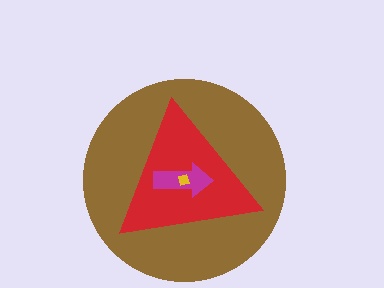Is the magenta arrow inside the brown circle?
Yes.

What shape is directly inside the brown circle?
The red triangle.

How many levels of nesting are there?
4.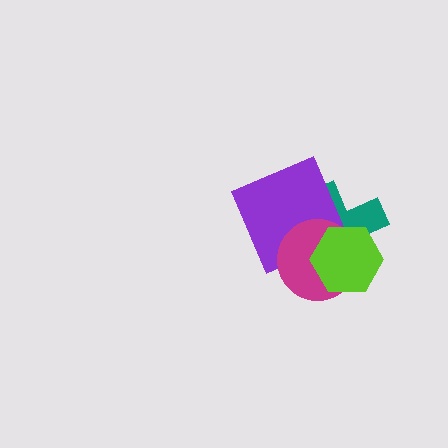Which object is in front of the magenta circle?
The lime hexagon is in front of the magenta circle.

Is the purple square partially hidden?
Yes, it is partially covered by another shape.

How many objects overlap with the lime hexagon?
3 objects overlap with the lime hexagon.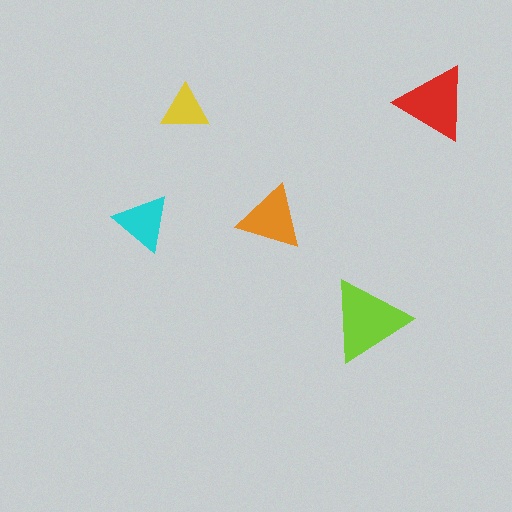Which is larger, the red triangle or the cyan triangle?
The red one.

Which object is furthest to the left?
The cyan triangle is leftmost.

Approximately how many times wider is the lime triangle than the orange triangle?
About 1.5 times wider.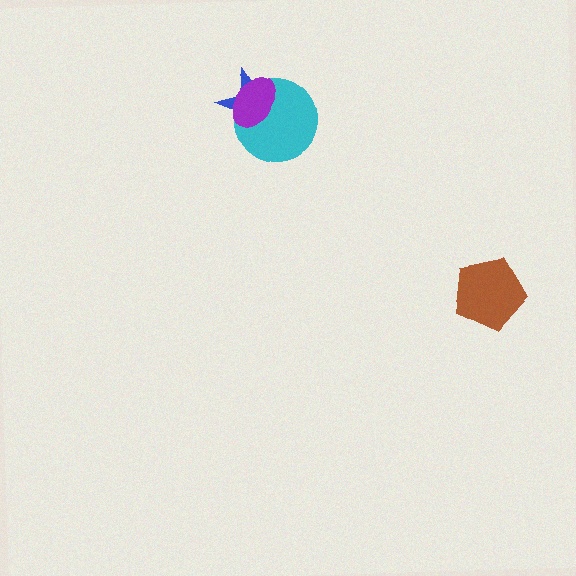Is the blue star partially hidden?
Yes, it is partially covered by another shape.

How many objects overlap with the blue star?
2 objects overlap with the blue star.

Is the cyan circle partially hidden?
Yes, it is partially covered by another shape.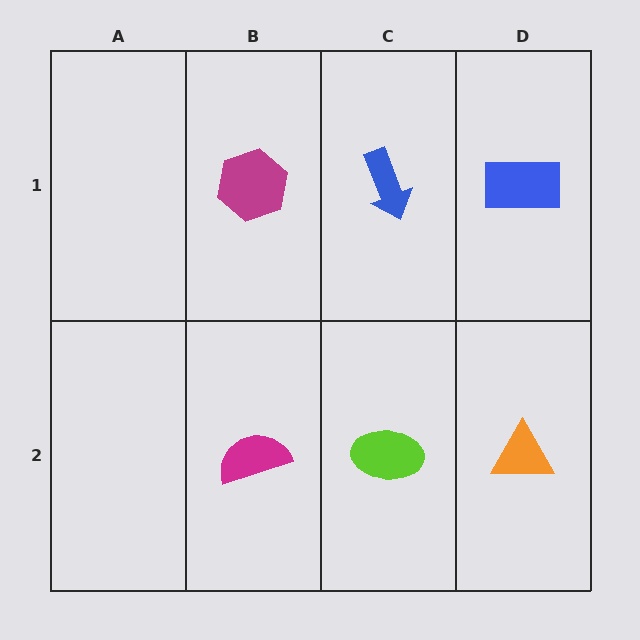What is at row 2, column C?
A lime ellipse.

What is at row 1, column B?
A magenta hexagon.